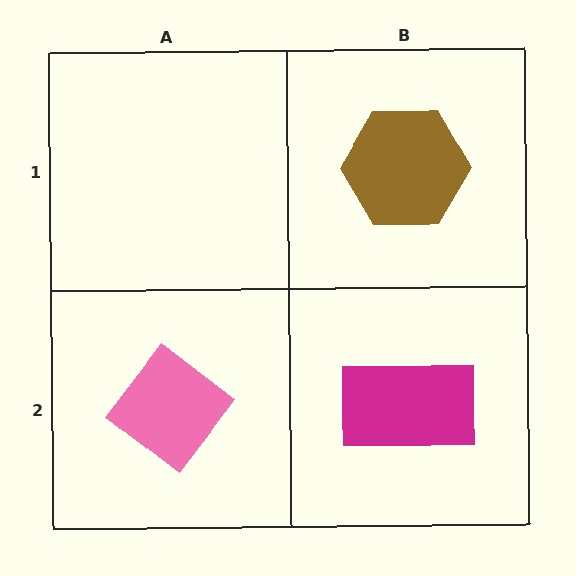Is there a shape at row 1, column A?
No, that cell is empty.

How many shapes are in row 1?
1 shape.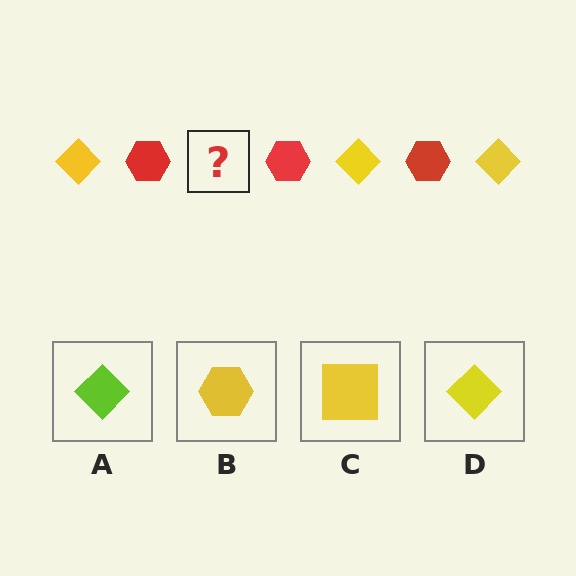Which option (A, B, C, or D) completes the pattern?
D.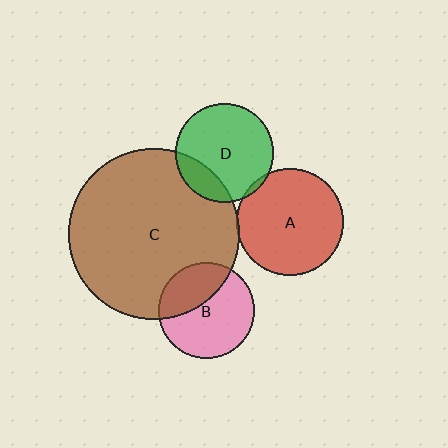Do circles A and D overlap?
Yes.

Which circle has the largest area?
Circle C (brown).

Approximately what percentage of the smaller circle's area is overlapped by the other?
Approximately 5%.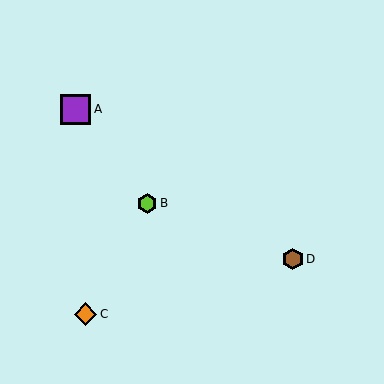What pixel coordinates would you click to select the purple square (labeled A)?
Click at (75, 109) to select the purple square A.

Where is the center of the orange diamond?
The center of the orange diamond is at (86, 314).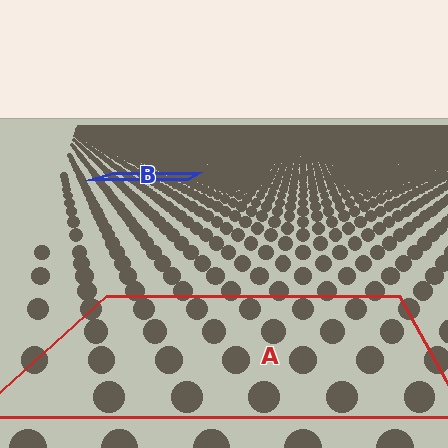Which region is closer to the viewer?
Region A is closer. The texture elements there are larger and more spread out.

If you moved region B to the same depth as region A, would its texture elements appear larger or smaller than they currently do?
They would appear larger. At a closer depth, the same texture elements are projected at a bigger on-screen size.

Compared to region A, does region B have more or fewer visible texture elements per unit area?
Region B has more texture elements per unit area — they are packed more densely because it is farther away.